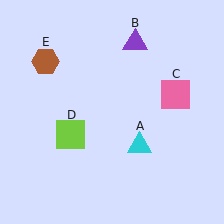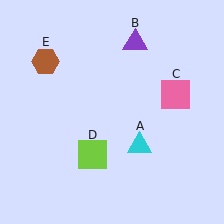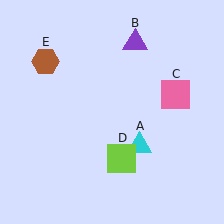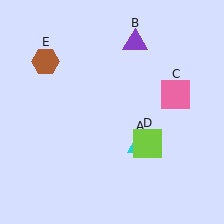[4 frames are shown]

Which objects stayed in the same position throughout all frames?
Cyan triangle (object A) and purple triangle (object B) and pink square (object C) and brown hexagon (object E) remained stationary.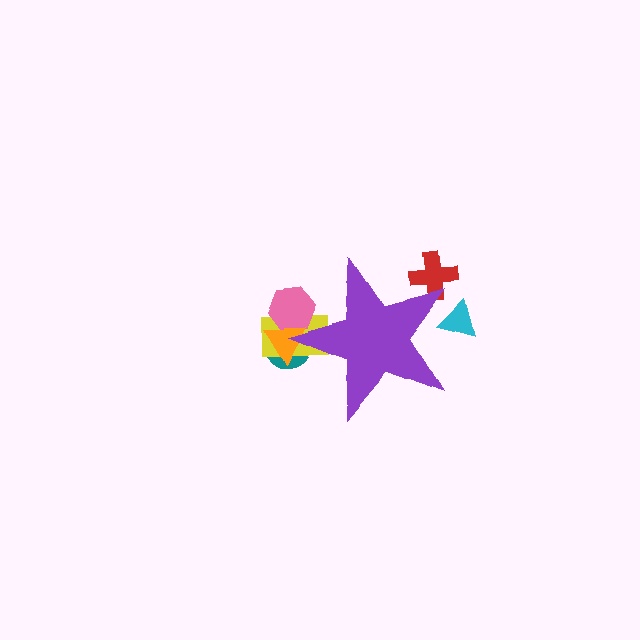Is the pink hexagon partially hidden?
Yes, the pink hexagon is partially hidden behind the purple star.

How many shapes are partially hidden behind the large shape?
6 shapes are partially hidden.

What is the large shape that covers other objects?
A purple star.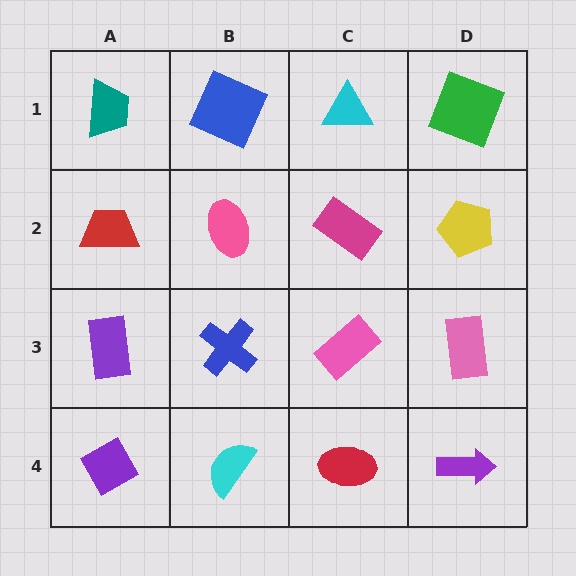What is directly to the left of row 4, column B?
A purple diamond.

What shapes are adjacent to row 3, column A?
A red trapezoid (row 2, column A), a purple diamond (row 4, column A), a blue cross (row 3, column B).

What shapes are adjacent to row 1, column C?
A magenta rectangle (row 2, column C), a blue square (row 1, column B), a green square (row 1, column D).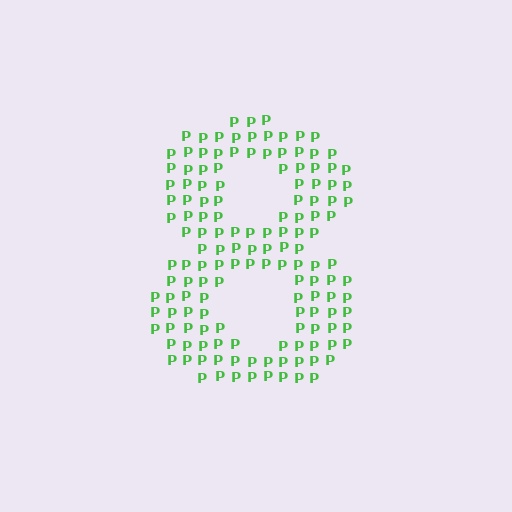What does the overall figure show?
The overall figure shows the digit 8.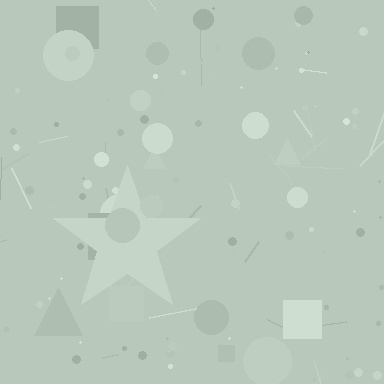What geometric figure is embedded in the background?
A star is embedded in the background.